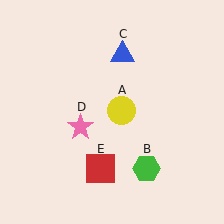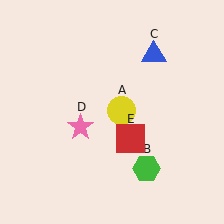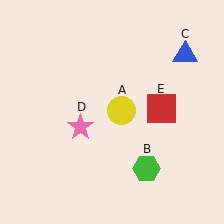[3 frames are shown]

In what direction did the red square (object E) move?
The red square (object E) moved up and to the right.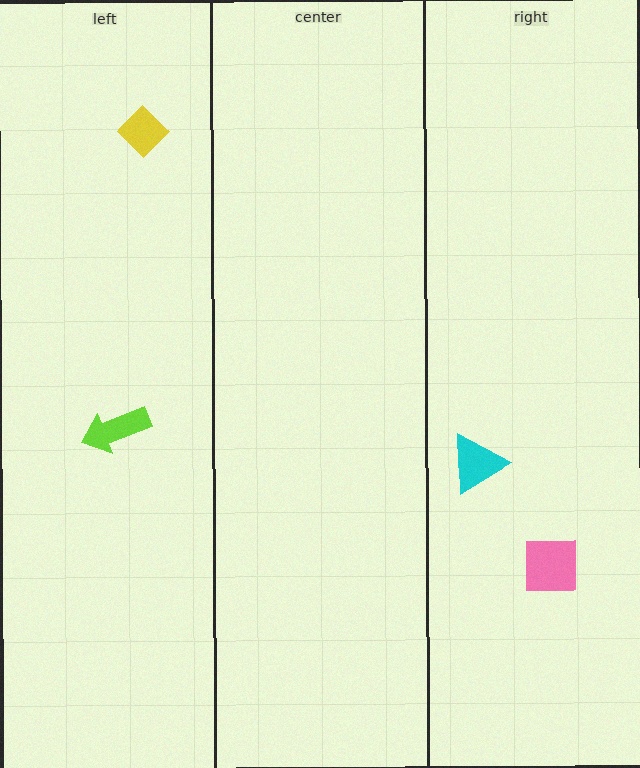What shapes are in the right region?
The pink square, the cyan triangle.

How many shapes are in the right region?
2.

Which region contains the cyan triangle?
The right region.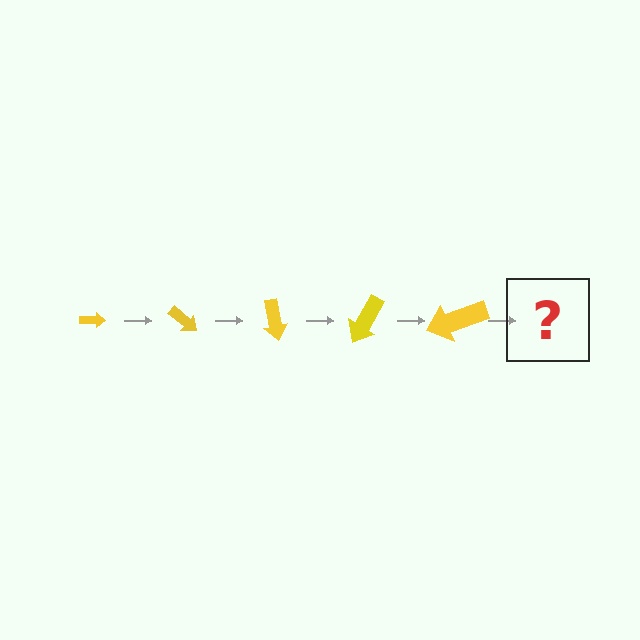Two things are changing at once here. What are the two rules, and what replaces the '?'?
The two rules are that the arrow grows larger each step and it rotates 40 degrees each step. The '?' should be an arrow, larger than the previous one and rotated 200 degrees from the start.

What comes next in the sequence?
The next element should be an arrow, larger than the previous one and rotated 200 degrees from the start.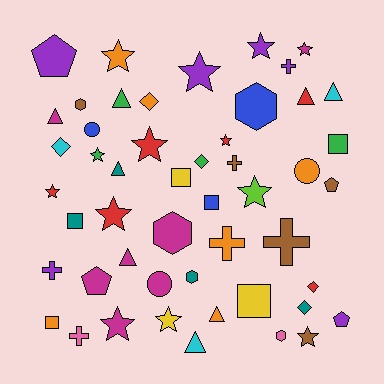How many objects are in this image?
There are 50 objects.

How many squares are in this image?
There are 6 squares.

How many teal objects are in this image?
There are 4 teal objects.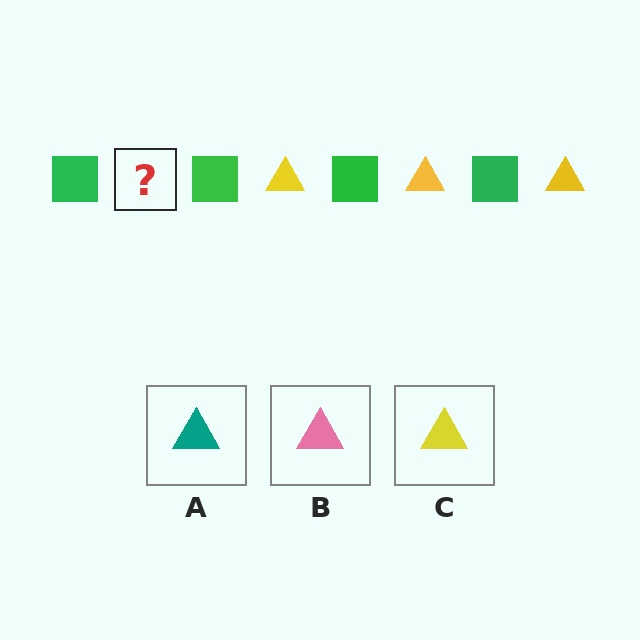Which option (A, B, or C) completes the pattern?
C.